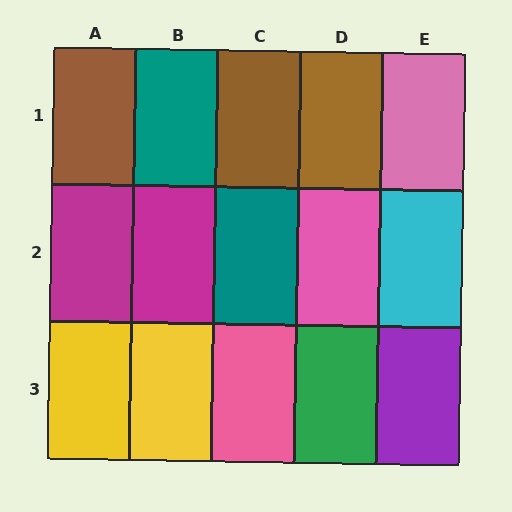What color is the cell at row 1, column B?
Teal.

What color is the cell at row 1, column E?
Pink.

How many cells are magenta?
2 cells are magenta.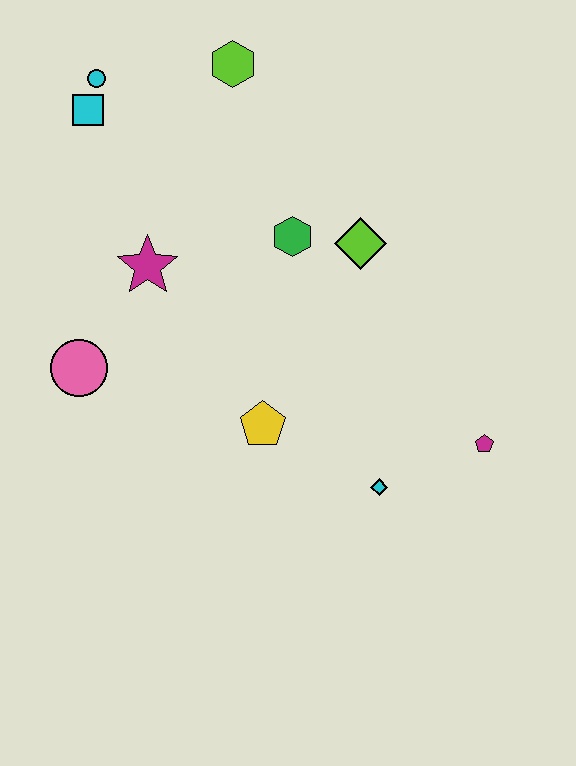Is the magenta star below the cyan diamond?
No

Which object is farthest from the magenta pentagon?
The cyan circle is farthest from the magenta pentagon.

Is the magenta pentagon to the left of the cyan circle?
No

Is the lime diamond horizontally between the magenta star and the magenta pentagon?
Yes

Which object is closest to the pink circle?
The magenta star is closest to the pink circle.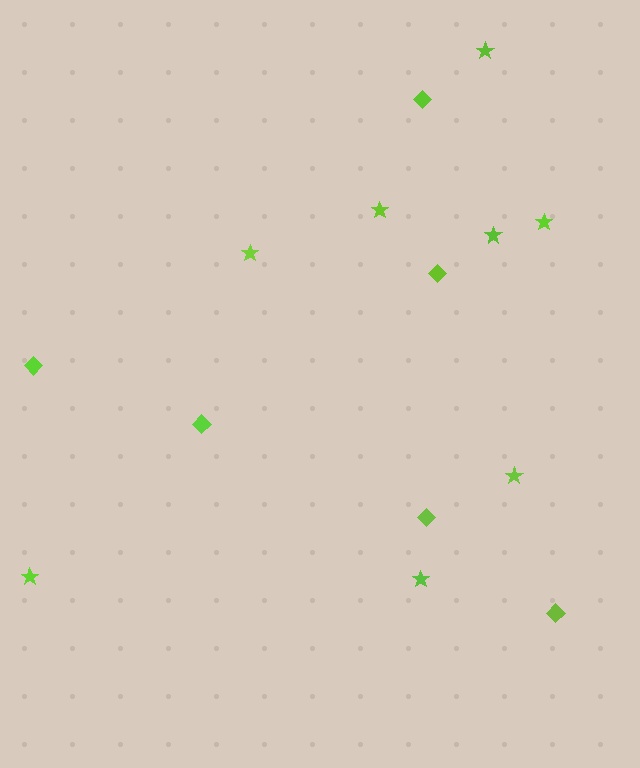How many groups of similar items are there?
There are 2 groups: one group of diamonds (6) and one group of stars (8).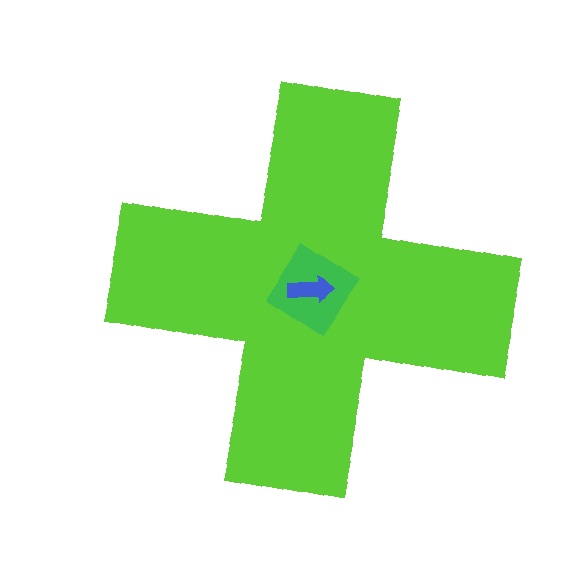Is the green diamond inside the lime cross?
Yes.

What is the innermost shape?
The blue arrow.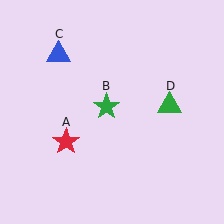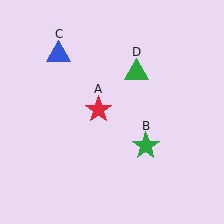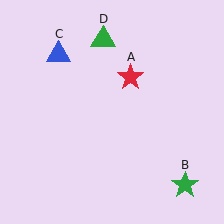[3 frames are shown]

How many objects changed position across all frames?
3 objects changed position: red star (object A), green star (object B), green triangle (object D).